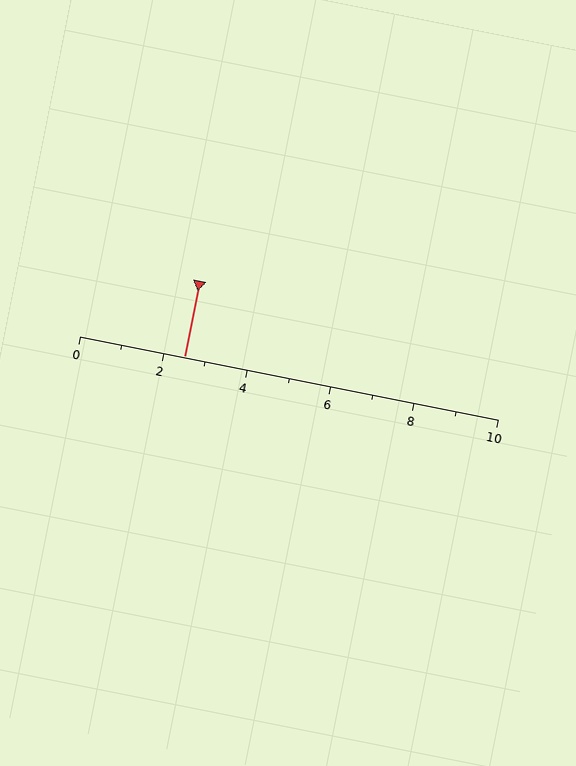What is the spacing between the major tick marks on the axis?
The major ticks are spaced 2 apart.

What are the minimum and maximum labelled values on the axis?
The axis runs from 0 to 10.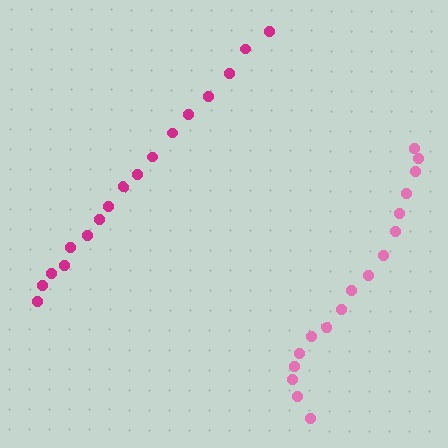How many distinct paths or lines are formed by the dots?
There are 2 distinct paths.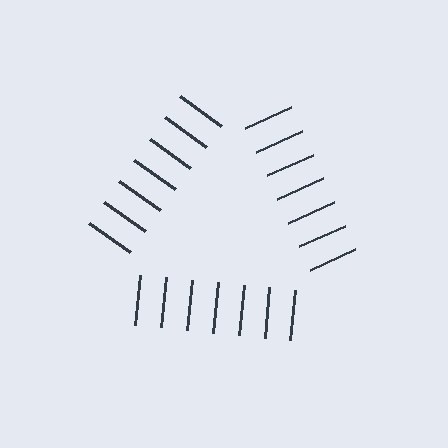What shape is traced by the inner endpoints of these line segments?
An illusory triangle — the line segments terminate on its edges but no continuous stroke is drawn.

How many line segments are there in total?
21 — 7 along each of the 3 edges.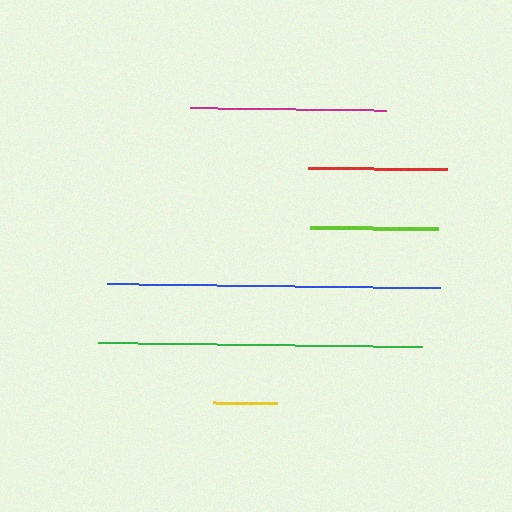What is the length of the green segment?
The green segment is approximately 324 pixels long.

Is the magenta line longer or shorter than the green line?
The green line is longer than the magenta line.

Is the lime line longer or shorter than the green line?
The green line is longer than the lime line.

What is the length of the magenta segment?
The magenta segment is approximately 196 pixels long.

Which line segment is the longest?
The blue line is the longest at approximately 332 pixels.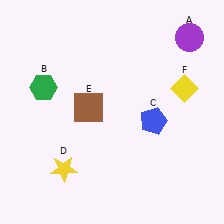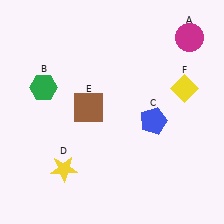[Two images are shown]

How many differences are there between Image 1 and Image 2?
There is 1 difference between the two images.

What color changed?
The circle (A) changed from purple in Image 1 to magenta in Image 2.